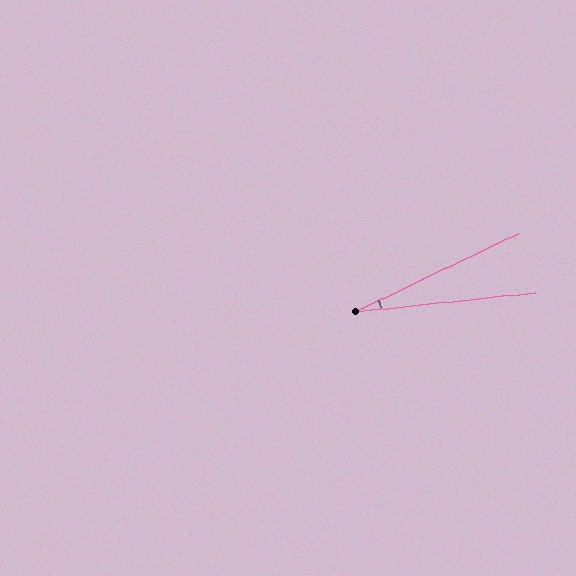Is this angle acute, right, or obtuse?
It is acute.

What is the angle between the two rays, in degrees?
Approximately 20 degrees.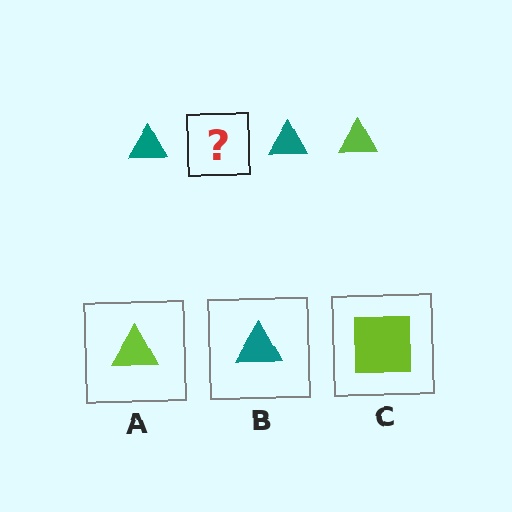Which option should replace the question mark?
Option A.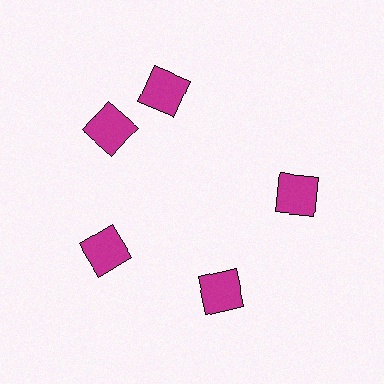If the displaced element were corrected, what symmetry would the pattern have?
It would have 5-fold rotational symmetry — the pattern would map onto itself every 72 degrees.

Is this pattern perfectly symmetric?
No. The 5 magenta squares are arranged in a ring, but one element near the 1 o'clock position is rotated out of alignment along the ring, breaking the 5-fold rotational symmetry.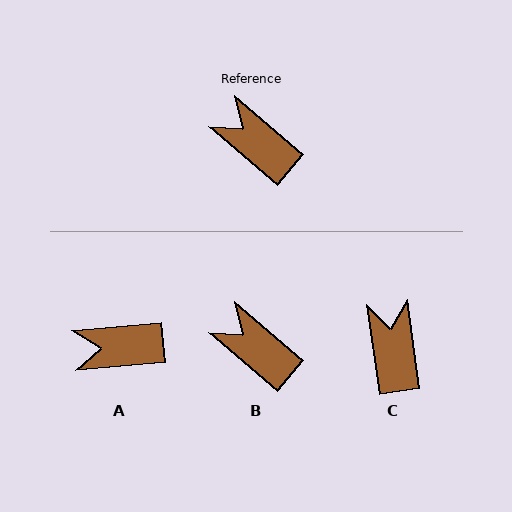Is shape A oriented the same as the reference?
No, it is off by about 46 degrees.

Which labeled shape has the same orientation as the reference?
B.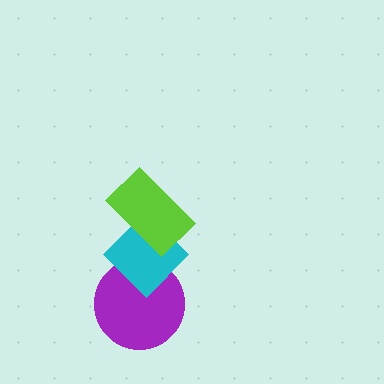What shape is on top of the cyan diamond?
The lime rectangle is on top of the cyan diamond.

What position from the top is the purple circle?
The purple circle is 3rd from the top.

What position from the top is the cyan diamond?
The cyan diamond is 2nd from the top.